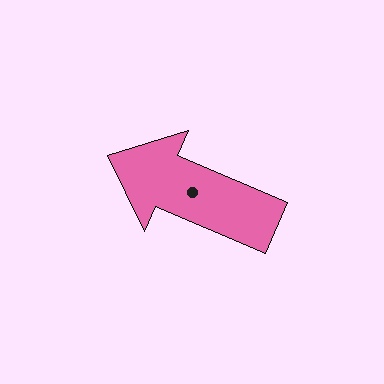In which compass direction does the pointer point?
Northwest.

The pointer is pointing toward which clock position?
Roughly 10 o'clock.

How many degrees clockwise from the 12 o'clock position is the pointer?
Approximately 293 degrees.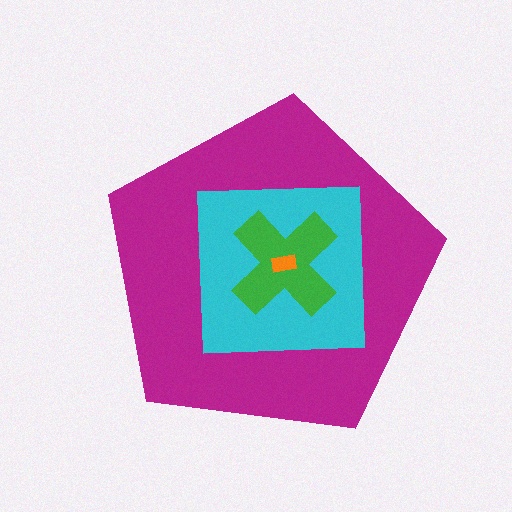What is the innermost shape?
The orange rectangle.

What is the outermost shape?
The magenta pentagon.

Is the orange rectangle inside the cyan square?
Yes.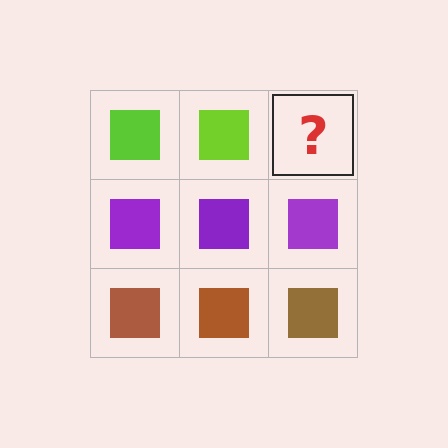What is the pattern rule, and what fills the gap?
The rule is that each row has a consistent color. The gap should be filled with a lime square.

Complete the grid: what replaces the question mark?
The question mark should be replaced with a lime square.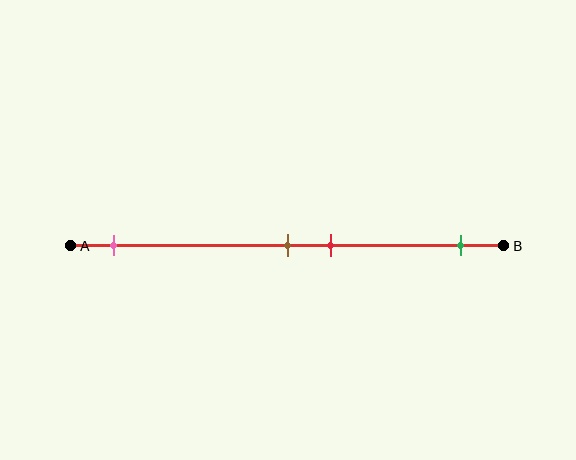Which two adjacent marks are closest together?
The brown and red marks are the closest adjacent pair.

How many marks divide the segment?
There are 4 marks dividing the segment.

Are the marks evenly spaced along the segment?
No, the marks are not evenly spaced.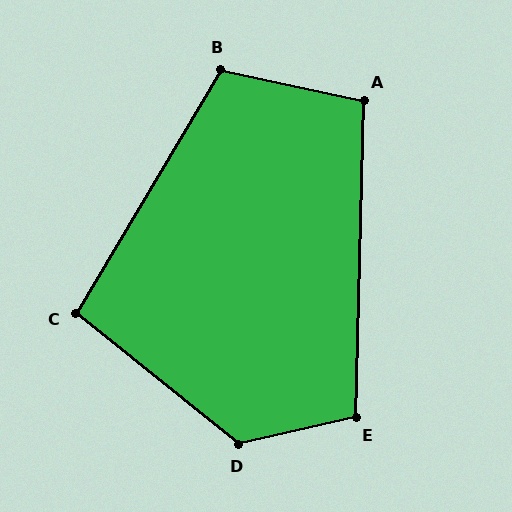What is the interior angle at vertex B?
Approximately 109 degrees (obtuse).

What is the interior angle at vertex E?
Approximately 105 degrees (obtuse).